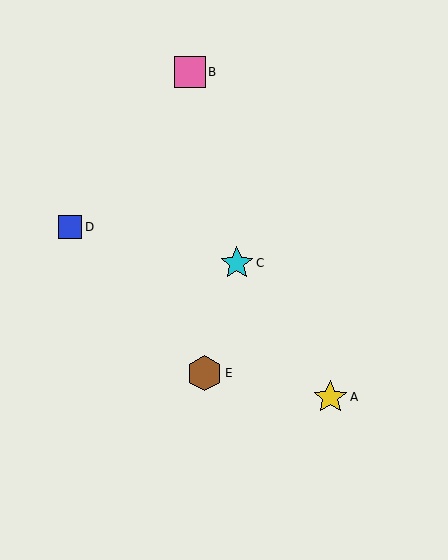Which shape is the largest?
The brown hexagon (labeled E) is the largest.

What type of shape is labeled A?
Shape A is a yellow star.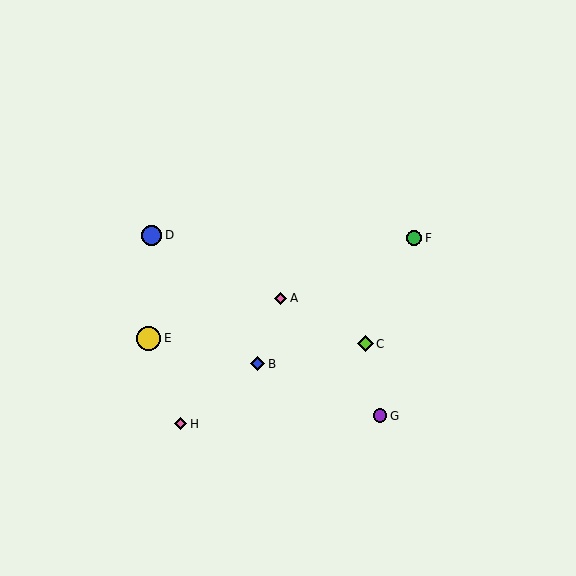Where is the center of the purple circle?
The center of the purple circle is at (380, 416).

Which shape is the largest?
The yellow circle (labeled E) is the largest.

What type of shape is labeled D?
Shape D is a blue circle.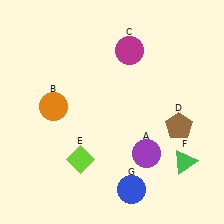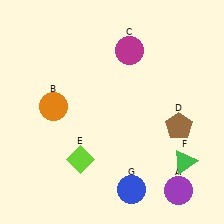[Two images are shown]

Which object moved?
The purple circle (A) moved down.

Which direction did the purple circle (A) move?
The purple circle (A) moved down.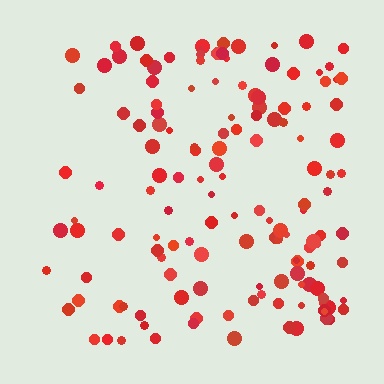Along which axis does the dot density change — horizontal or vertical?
Horizontal.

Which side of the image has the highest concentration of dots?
The right.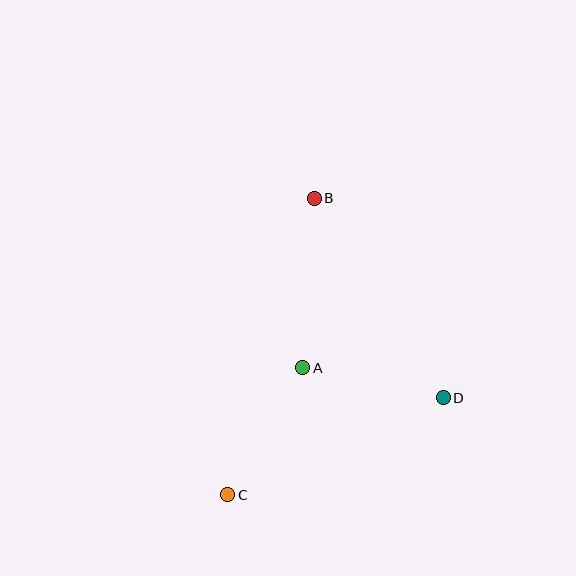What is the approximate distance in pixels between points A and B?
The distance between A and B is approximately 170 pixels.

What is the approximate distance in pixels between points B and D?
The distance between B and D is approximately 238 pixels.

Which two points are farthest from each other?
Points B and C are farthest from each other.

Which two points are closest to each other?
Points A and D are closest to each other.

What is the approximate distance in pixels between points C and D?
The distance between C and D is approximately 236 pixels.